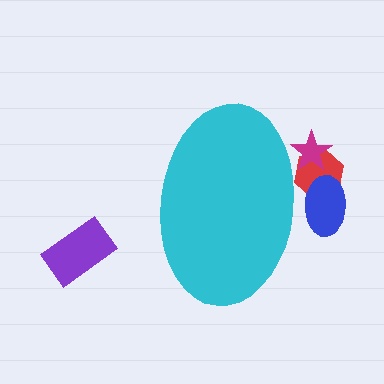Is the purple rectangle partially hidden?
No, the purple rectangle is fully visible.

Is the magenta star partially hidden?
Yes, the magenta star is partially hidden behind the cyan ellipse.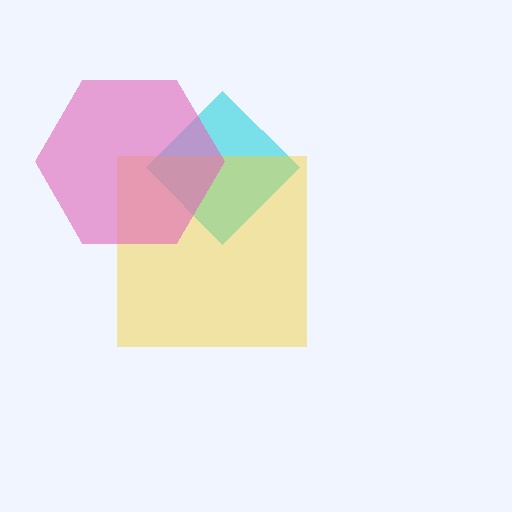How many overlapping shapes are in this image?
There are 3 overlapping shapes in the image.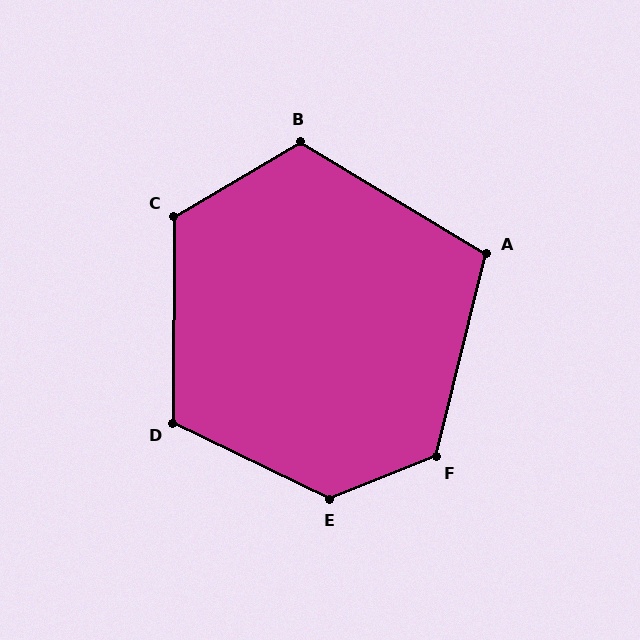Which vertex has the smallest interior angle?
A, at approximately 107 degrees.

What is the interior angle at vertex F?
Approximately 126 degrees (obtuse).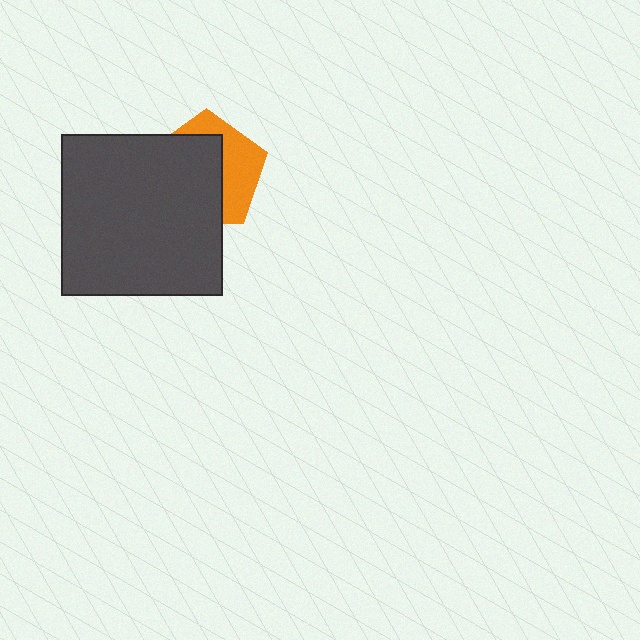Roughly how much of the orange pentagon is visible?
A small part of it is visible (roughly 39%).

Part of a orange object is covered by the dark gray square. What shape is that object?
It is a pentagon.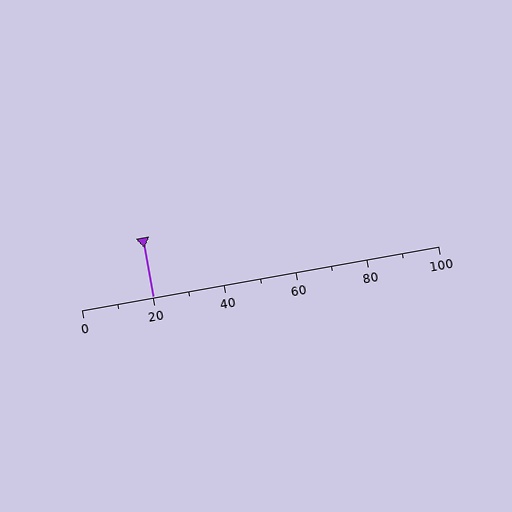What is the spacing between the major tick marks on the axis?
The major ticks are spaced 20 apart.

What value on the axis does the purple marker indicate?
The marker indicates approximately 20.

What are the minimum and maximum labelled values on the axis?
The axis runs from 0 to 100.